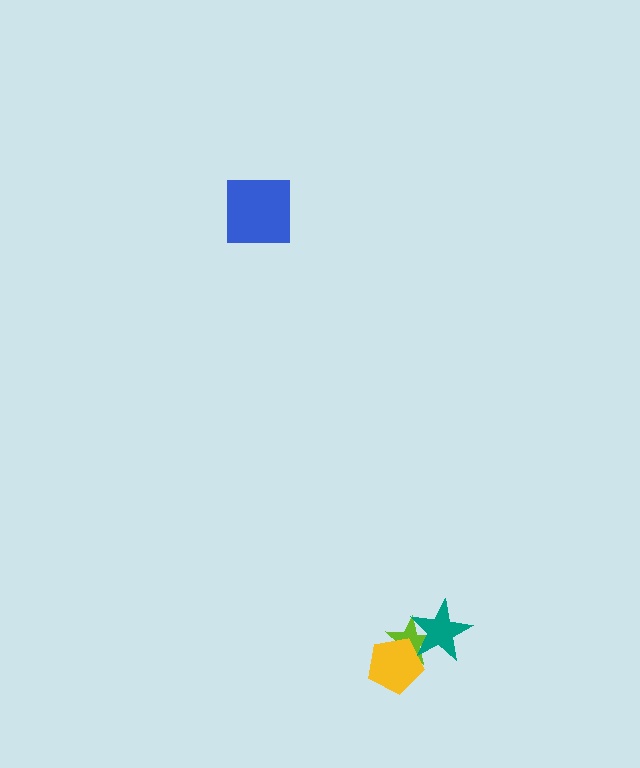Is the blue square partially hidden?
No, no other shape covers it.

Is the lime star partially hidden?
Yes, it is partially covered by another shape.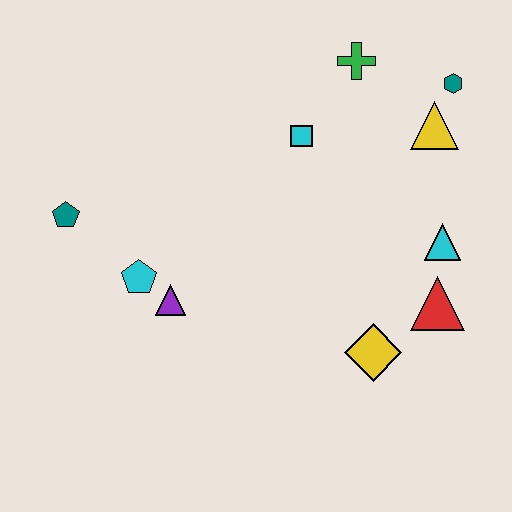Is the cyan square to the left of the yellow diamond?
Yes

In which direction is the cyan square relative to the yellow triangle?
The cyan square is to the left of the yellow triangle.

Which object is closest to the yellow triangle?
The teal hexagon is closest to the yellow triangle.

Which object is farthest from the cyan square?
The teal pentagon is farthest from the cyan square.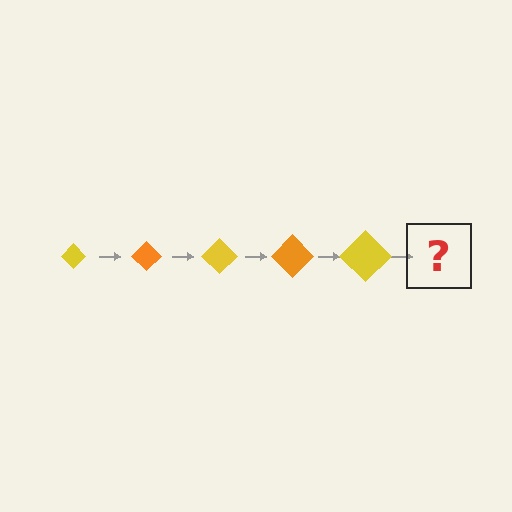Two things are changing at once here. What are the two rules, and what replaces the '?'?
The two rules are that the diamond grows larger each step and the color cycles through yellow and orange. The '?' should be an orange diamond, larger than the previous one.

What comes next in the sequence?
The next element should be an orange diamond, larger than the previous one.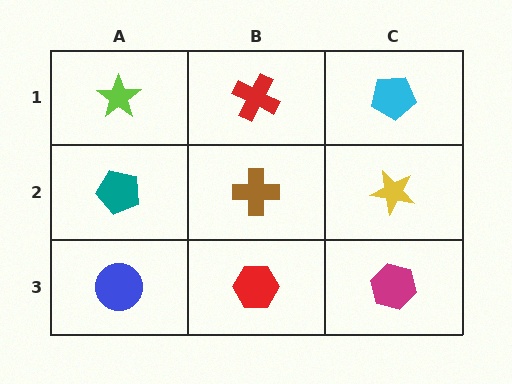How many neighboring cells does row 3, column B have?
3.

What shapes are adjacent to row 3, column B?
A brown cross (row 2, column B), a blue circle (row 3, column A), a magenta hexagon (row 3, column C).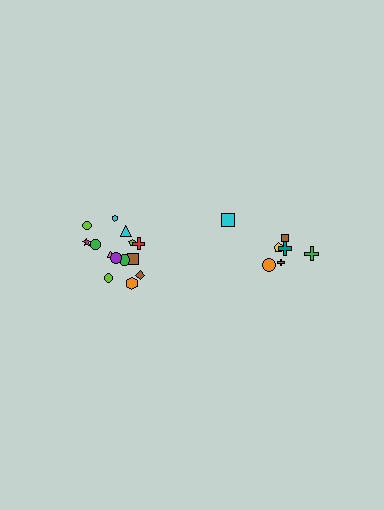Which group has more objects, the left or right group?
The left group.